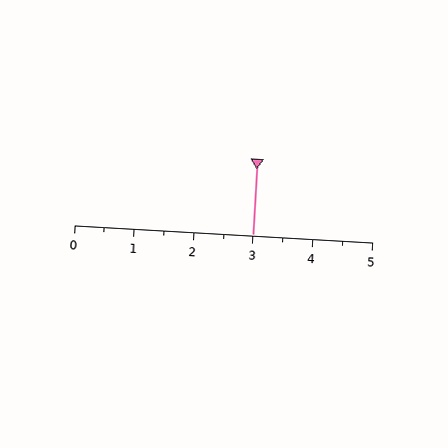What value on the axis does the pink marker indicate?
The marker indicates approximately 3.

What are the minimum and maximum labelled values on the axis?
The axis runs from 0 to 5.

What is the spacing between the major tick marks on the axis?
The major ticks are spaced 1 apart.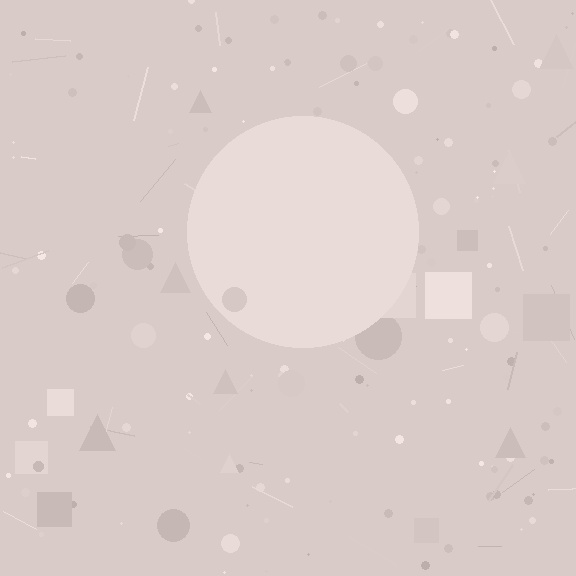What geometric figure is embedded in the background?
A circle is embedded in the background.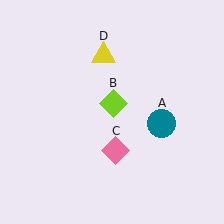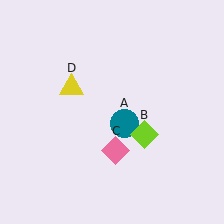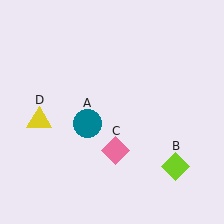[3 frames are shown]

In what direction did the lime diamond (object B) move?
The lime diamond (object B) moved down and to the right.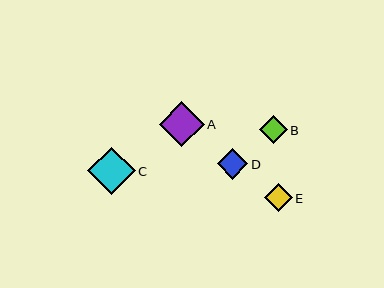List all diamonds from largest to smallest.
From largest to smallest: C, A, D, B, E.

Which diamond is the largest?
Diamond C is the largest with a size of approximately 47 pixels.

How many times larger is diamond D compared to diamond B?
Diamond D is approximately 1.1 times the size of diamond B.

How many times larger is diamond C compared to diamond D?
Diamond C is approximately 1.5 times the size of diamond D.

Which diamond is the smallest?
Diamond E is the smallest with a size of approximately 27 pixels.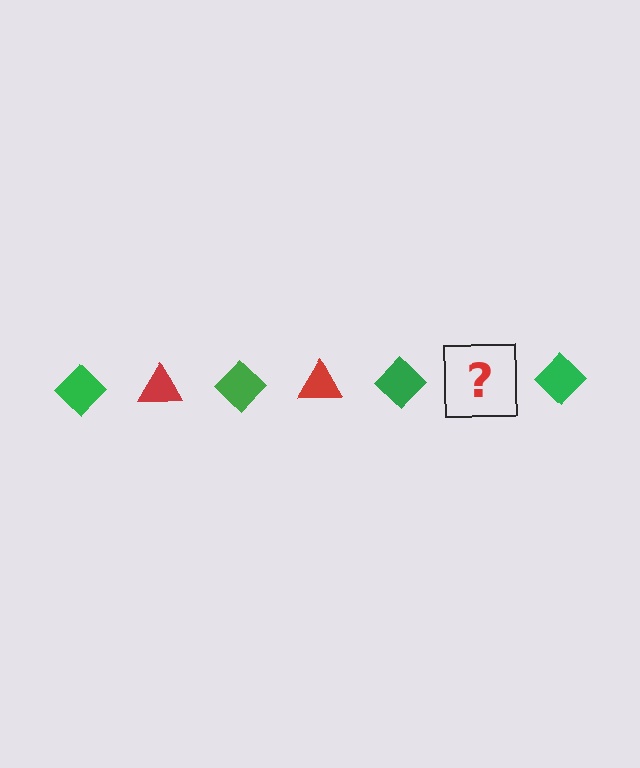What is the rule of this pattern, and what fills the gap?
The rule is that the pattern alternates between green diamond and red triangle. The gap should be filled with a red triangle.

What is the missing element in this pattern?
The missing element is a red triangle.